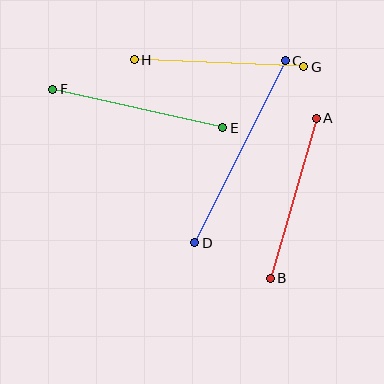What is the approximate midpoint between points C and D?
The midpoint is at approximately (240, 152) pixels.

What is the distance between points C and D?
The distance is approximately 203 pixels.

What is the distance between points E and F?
The distance is approximately 174 pixels.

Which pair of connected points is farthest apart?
Points C and D are farthest apart.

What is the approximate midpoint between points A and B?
The midpoint is at approximately (293, 198) pixels.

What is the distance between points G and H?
The distance is approximately 170 pixels.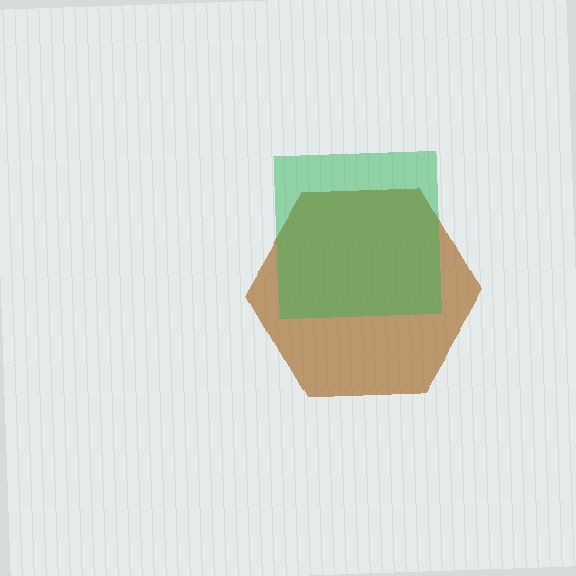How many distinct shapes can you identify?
There are 2 distinct shapes: a brown hexagon, a green square.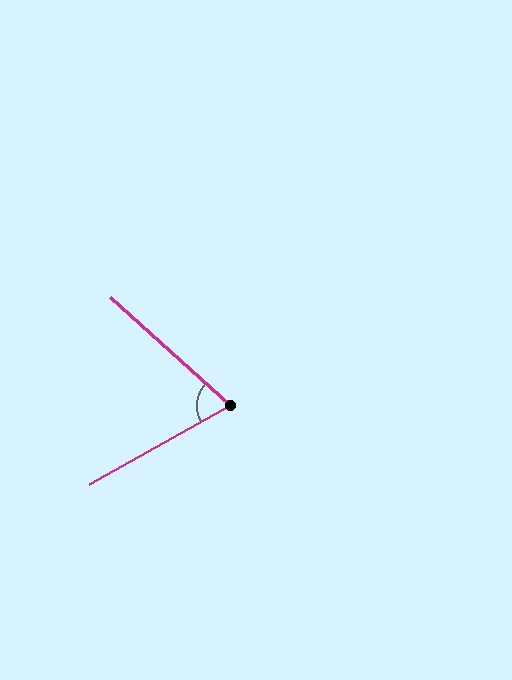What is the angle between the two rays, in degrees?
Approximately 71 degrees.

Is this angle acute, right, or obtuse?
It is acute.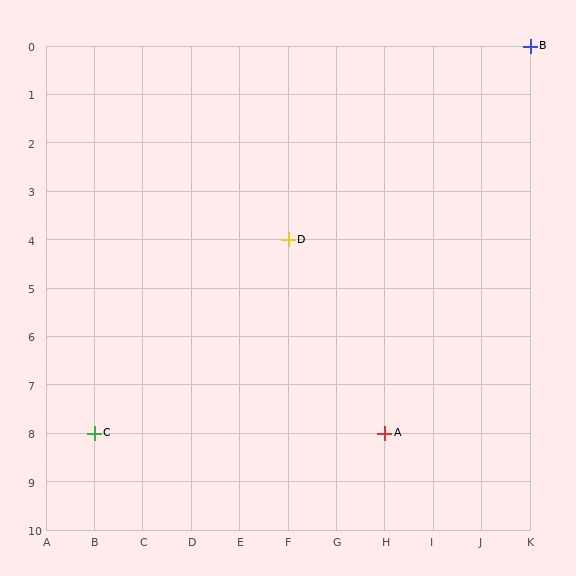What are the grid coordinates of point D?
Point D is at grid coordinates (F, 4).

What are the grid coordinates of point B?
Point B is at grid coordinates (K, 0).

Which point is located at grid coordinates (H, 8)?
Point A is at (H, 8).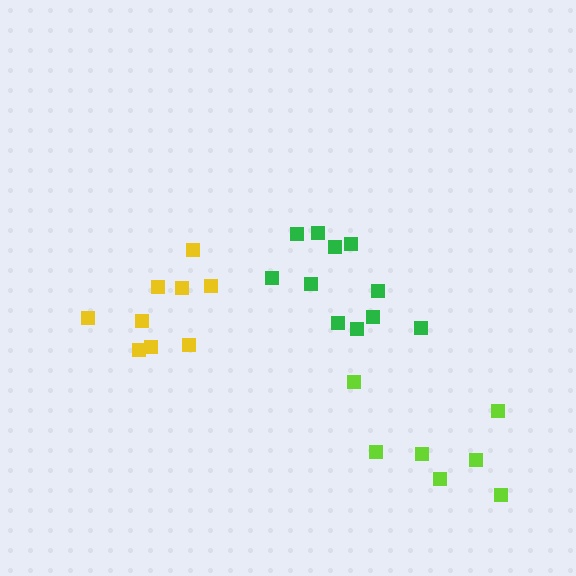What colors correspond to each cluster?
The clusters are colored: green, lime, yellow.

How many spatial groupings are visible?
There are 3 spatial groupings.